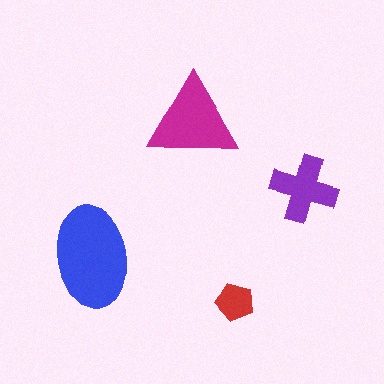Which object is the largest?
The blue ellipse.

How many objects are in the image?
There are 4 objects in the image.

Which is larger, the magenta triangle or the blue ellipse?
The blue ellipse.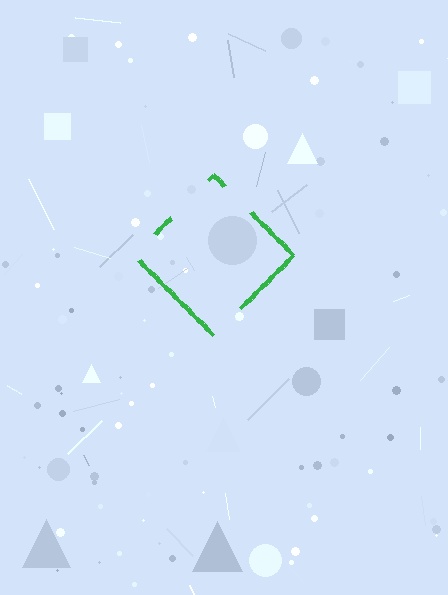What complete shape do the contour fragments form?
The contour fragments form a diamond.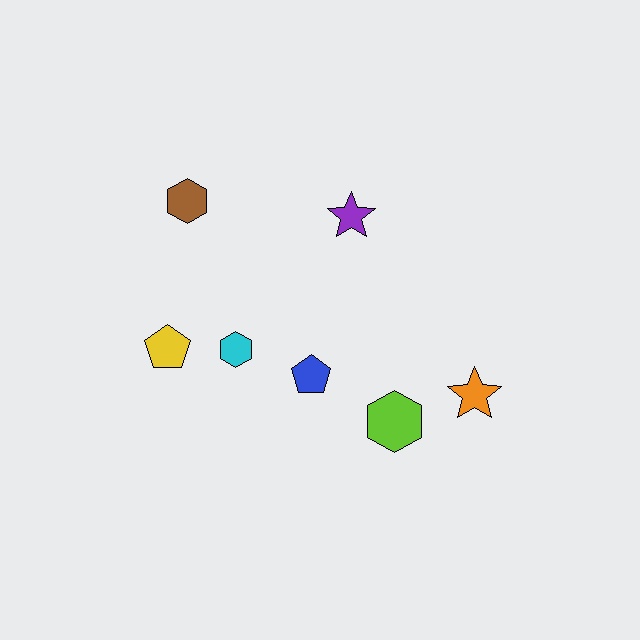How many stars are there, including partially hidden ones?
There are 2 stars.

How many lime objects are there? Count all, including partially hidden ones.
There is 1 lime object.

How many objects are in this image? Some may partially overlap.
There are 7 objects.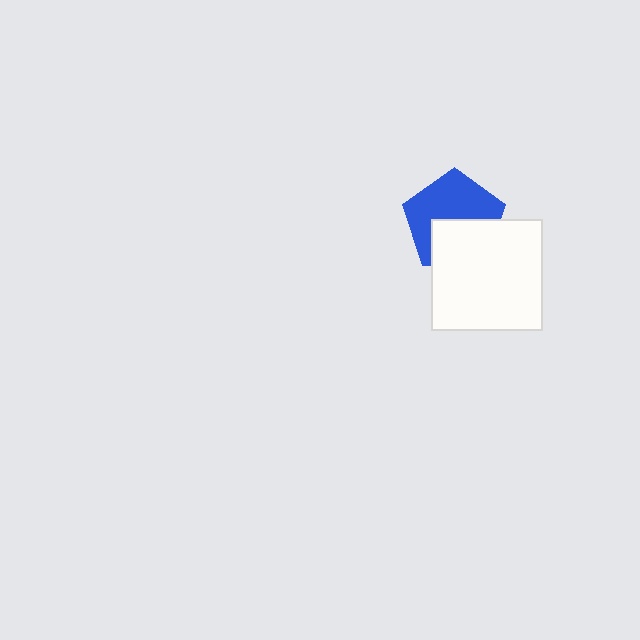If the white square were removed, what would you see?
You would see the complete blue pentagon.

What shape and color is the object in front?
The object in front is a white square.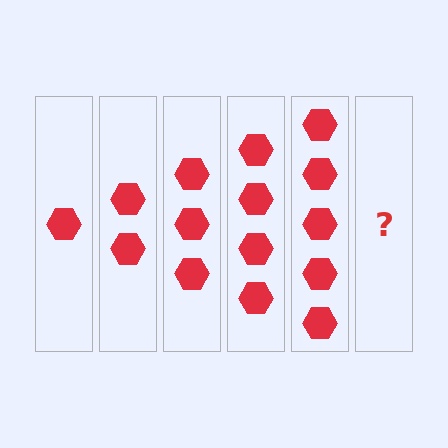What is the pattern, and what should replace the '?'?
The pattern is that each step adds one more hexagon. The '?' should be 6 hexagons.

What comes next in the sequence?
The next element should be 6 hexagons.